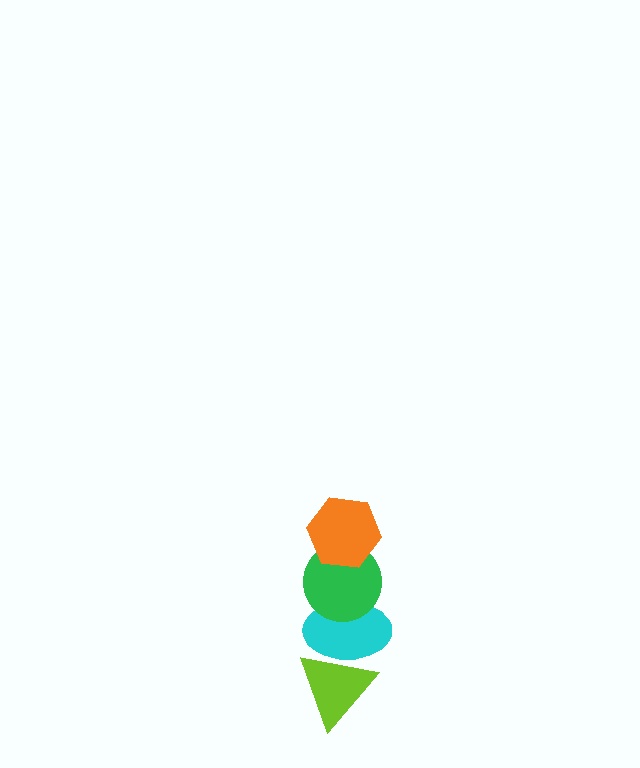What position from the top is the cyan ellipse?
The cyan ellipse is 3rd from the top.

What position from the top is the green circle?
The green circle is 2nd from the top.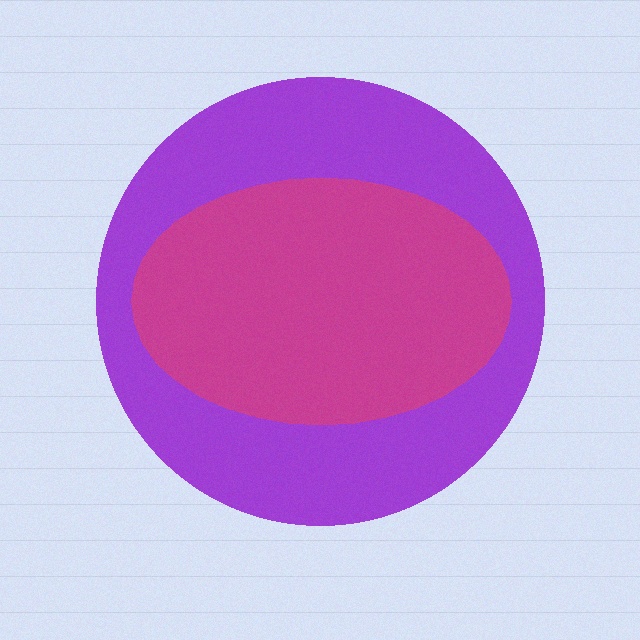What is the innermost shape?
The magenta ellipse.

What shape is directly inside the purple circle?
The magenta ellipse.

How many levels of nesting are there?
2.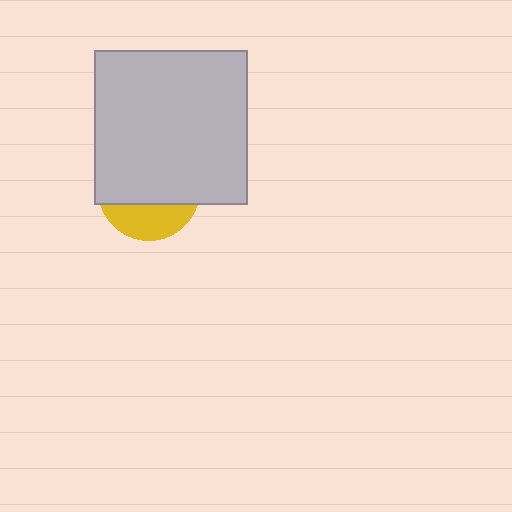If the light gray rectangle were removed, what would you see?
You would see the complete yellow circle.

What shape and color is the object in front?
The object in front is a light gray rectangle.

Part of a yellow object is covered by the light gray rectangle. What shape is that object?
It is a circle.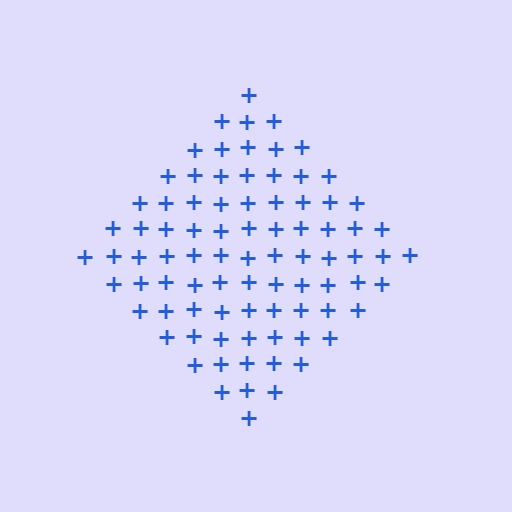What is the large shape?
The large shape is a diamond.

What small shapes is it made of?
It is made of small plus signs.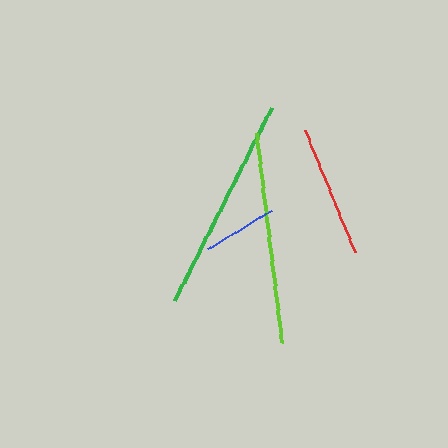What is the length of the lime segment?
The lime segment is approximately 211 pixels long.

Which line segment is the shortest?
The blue line is the shortest at approximately 74 pixels.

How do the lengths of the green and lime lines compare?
The green and lime lines are approximately the same length.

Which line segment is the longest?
The green line is the longest at approximately 217 pixels.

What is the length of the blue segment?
The blue segment is approximately 74 pixels long.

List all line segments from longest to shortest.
From longest to shortest: green, lime, red, blue.